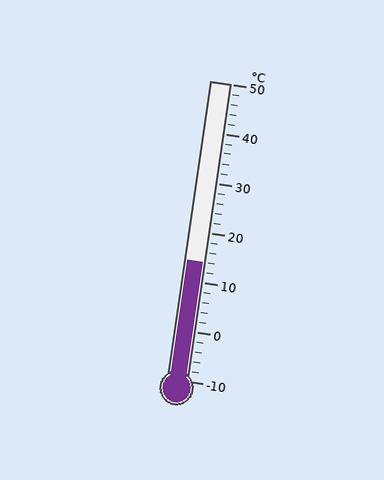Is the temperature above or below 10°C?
The temperature is above 10°C.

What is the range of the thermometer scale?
The thermometer scale ranges from -10°C to 50°C.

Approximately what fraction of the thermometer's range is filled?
The thermometer is filled to approximately 40% of its range.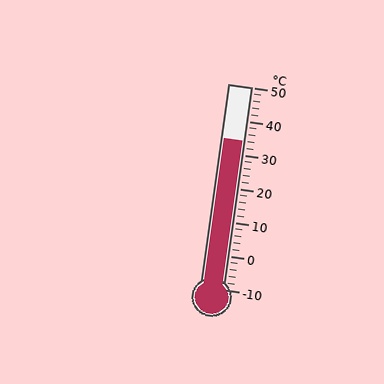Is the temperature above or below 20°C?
The temperature is above 20°C.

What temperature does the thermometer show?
The thermometer shows approximately 34°C.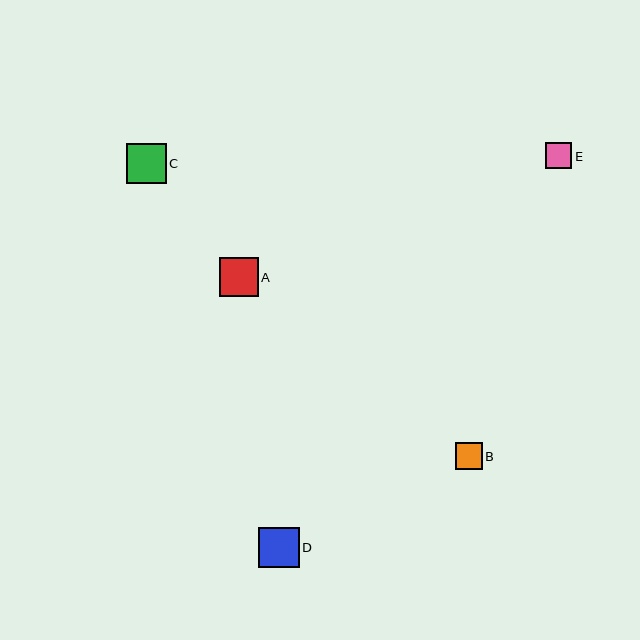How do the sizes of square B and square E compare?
Square B and square E are approximately the same size.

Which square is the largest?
Square D is the largest with a size of approximately 41 pixels.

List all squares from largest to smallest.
From largest to smallest: D, C, A, B, E.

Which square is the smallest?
Square E is the smallest with a size of approximately 26 pixels.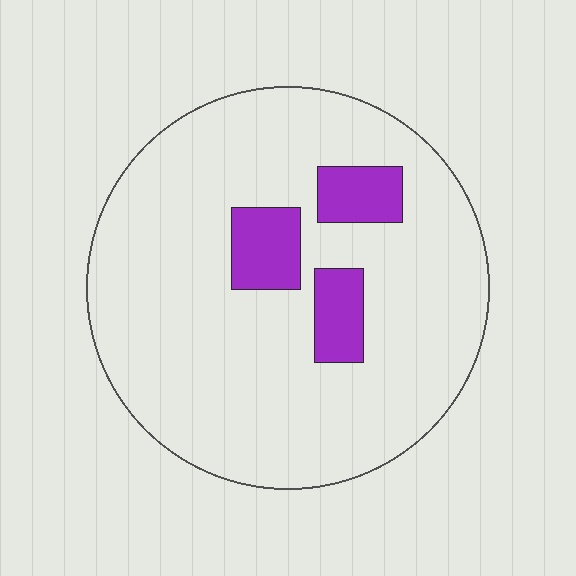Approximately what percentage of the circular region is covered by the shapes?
Approximately 10%.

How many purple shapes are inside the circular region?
3.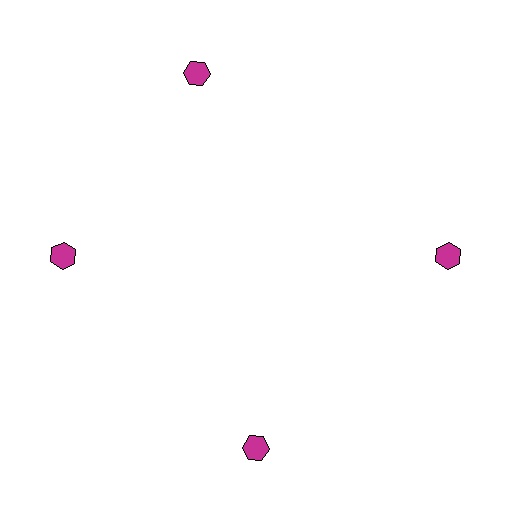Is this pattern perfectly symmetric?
No. The 4 magenta hexagons are arranged in a ring, but one element near the 12 o'clock position is rotated out of alignment along the ring, breaking the 4-fold rotational symmetry.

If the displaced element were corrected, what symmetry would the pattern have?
It would have 4-fold rotational symmetry — the pattern would map onto itself every 90 degrees.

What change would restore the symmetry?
The symmetry would be restored by rotating it back into even spacing with its neighbors so that all 4 hexagons sit at equal angles and equal distance from the center.